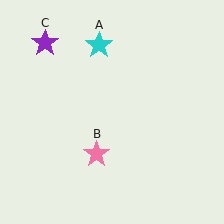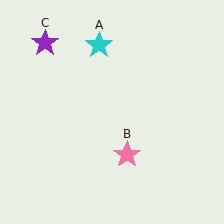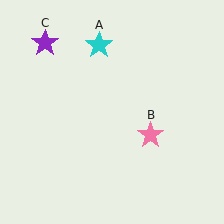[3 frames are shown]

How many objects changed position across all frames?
1 object changed position: pink star (object B).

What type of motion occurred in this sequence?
The pink star (object B) rotated counterclockwise around the center of the scene.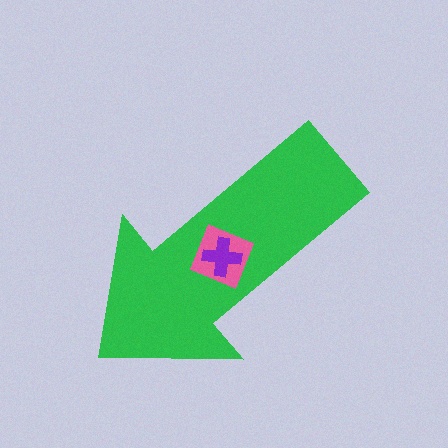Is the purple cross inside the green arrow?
Yes.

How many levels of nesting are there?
3.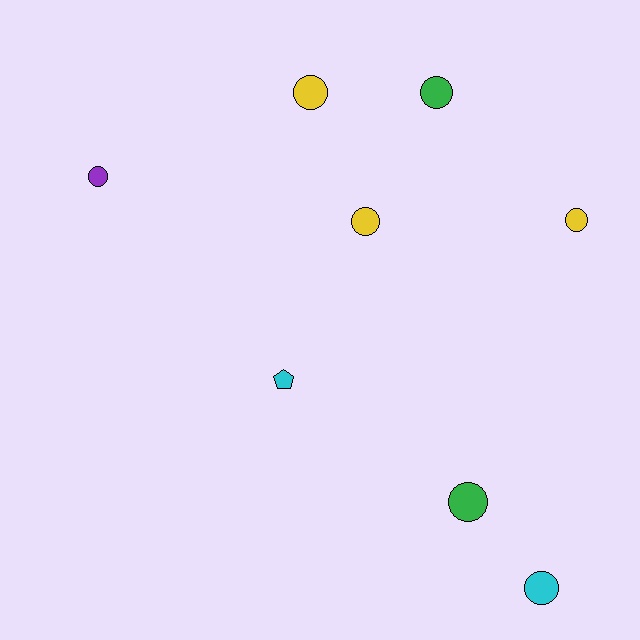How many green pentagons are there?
There are no green pentagons.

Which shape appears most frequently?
Circle, with 7 objects.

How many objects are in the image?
There are 8 objects.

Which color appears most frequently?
Yellow, with 3 objects.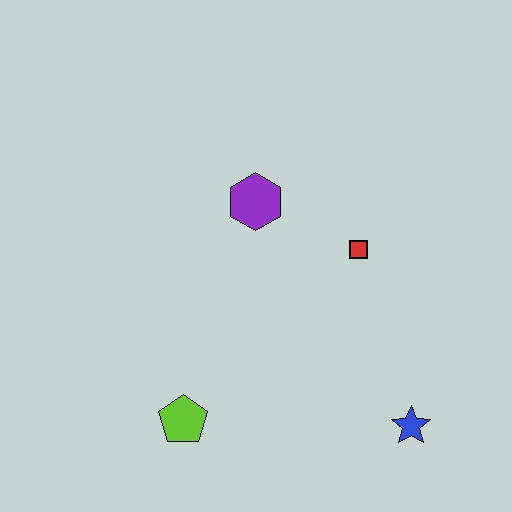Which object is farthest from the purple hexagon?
The blue star is farthest from the purple hexagon.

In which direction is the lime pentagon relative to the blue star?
The lime pentagon is to the left of the blue star.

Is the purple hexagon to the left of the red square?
Yes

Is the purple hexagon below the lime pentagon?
No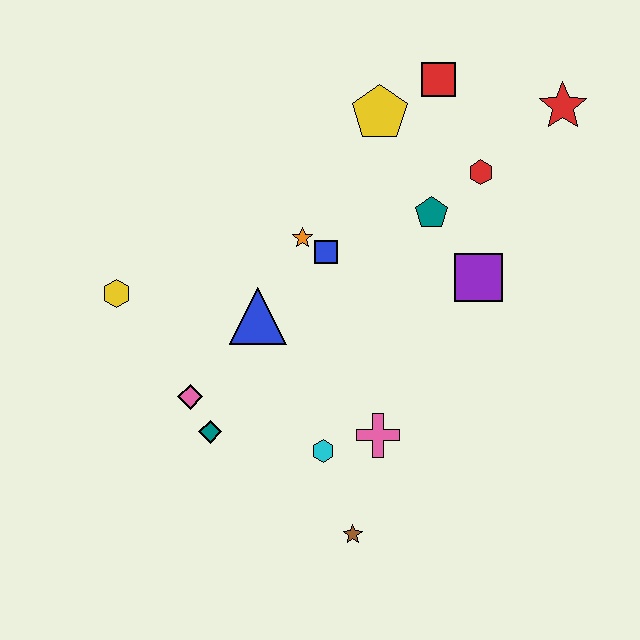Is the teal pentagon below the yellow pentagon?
Yes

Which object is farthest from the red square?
The brown star is farthest from the red square.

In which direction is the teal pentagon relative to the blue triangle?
The teal pentagon is to the right of the blue triangle.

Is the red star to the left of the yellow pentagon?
No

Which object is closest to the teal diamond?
The pink diamond is closest to the teal diamond.